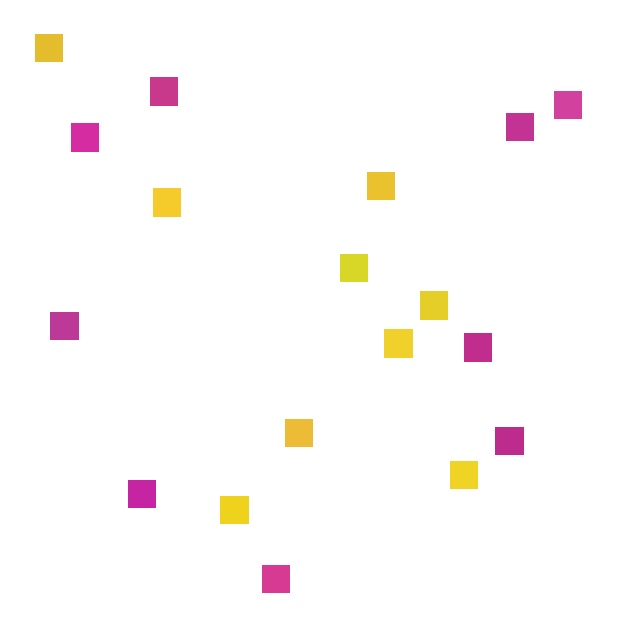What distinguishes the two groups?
There are 2 groups: one group of magenta squares (9) and one group of yellow squares (9).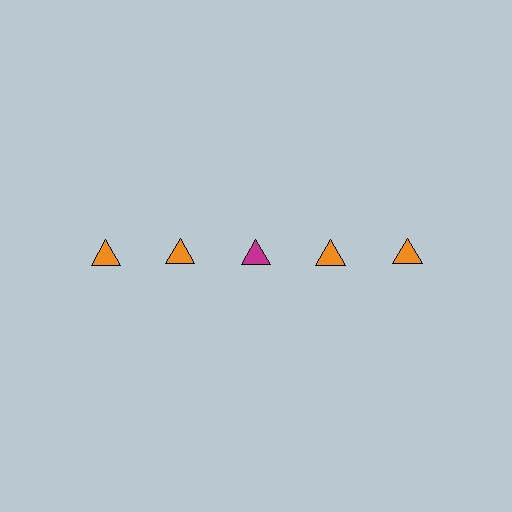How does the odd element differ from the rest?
It has a different color: magenta instead of orange.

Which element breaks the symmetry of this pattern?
The magenta triangle in the top row, center column breaks the symmetry. All other shapes are orange triangles.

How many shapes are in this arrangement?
There are 5 shapes arranged in a grid pattern.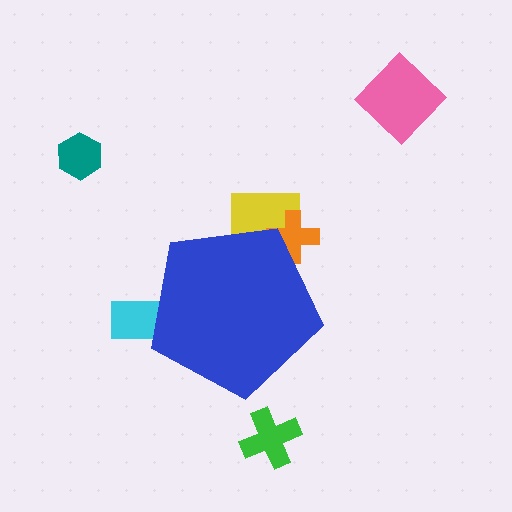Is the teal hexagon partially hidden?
No, the teal hexagon is fully visible.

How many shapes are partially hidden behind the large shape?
3 shapes are partially hidden.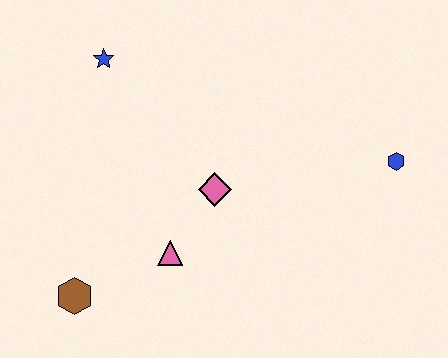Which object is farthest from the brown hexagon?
The blue hexagon is farthest from the brown hexagon.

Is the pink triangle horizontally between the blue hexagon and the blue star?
Yes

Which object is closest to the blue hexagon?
The pink diamond is closest to the blue hexagon.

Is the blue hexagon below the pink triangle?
No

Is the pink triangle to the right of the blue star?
Yes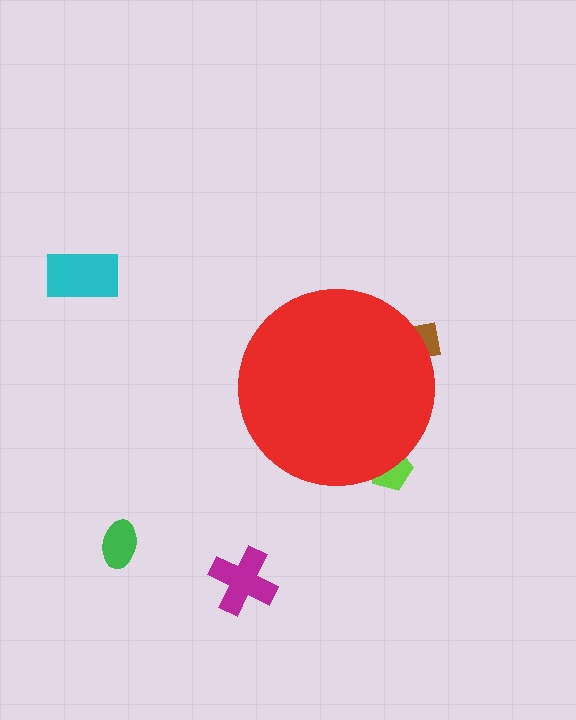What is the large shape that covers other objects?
A red circle.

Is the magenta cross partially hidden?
No, the magenta cross is fully visible.